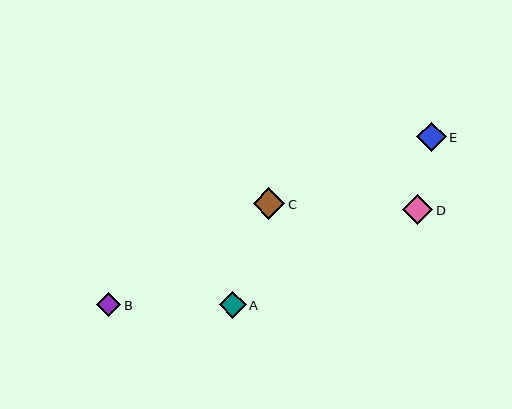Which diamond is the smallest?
Diamond B is the smallest with a size of approximately 24 pixels.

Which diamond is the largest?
Diamond C is the largest with a size of approximately 32 pixels.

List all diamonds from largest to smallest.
From largest to smallest: C, D, E, A, B.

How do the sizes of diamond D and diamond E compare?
Diamond D and diamond E are approximately the same size.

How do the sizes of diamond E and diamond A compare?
Diamond E and diamond A are approximately the same size.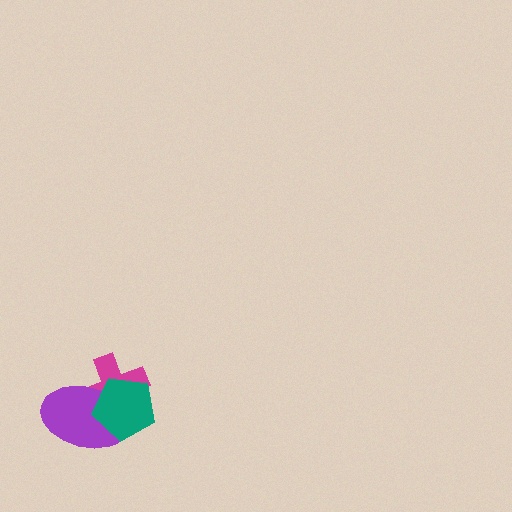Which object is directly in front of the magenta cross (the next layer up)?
The purple ellipse is directly in front of the magenta cross.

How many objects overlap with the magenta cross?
2 objects overlap with the magenta cross.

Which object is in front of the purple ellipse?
The teal pentagon is in front of the purple ellipse.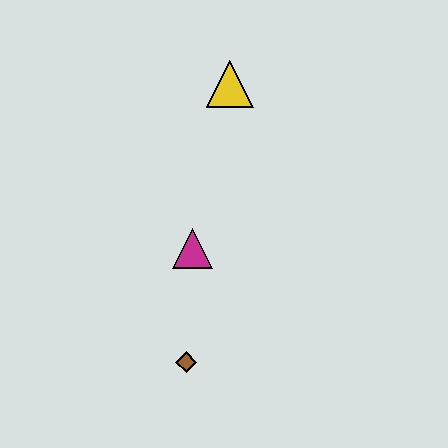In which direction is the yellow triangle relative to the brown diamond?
The yellow triangle is above the brown diamond.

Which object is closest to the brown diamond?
The magenta triangle is closest to the brown diamond.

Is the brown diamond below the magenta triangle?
Yes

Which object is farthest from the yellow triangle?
The brown diamond is farthest from the yellow triangle.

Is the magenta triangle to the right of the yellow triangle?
No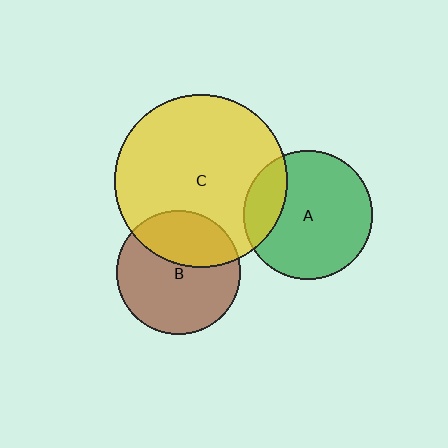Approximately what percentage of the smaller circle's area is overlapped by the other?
Approximately 35%.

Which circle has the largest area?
Circle C (yellow).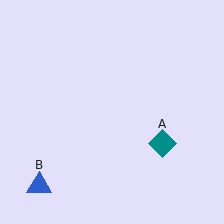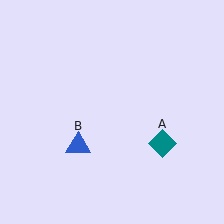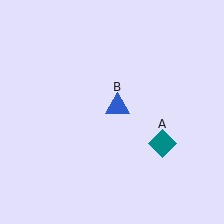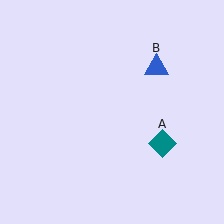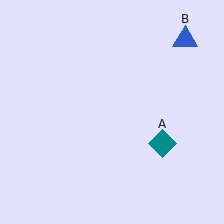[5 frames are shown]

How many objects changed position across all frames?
1 object changed position: blue triangle (object B).